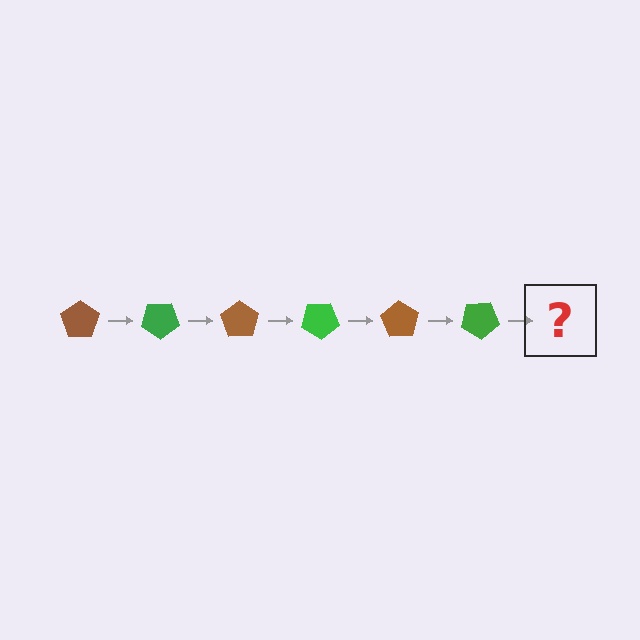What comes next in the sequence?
The next element should be a brown pentagon, rotated 210 degrees from the start.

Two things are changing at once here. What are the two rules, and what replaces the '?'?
The two rules are that it rotates 35 degrees each step and the color cycles through brown and green. The '?' should be a brown pentagon, rotated 210 degrees from the start.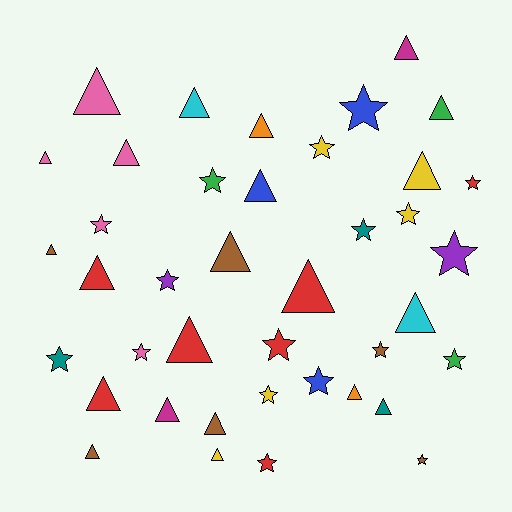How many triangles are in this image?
There are 22 triangles.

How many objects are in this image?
There are 40 objects.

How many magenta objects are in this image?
There are 2 magenta objects.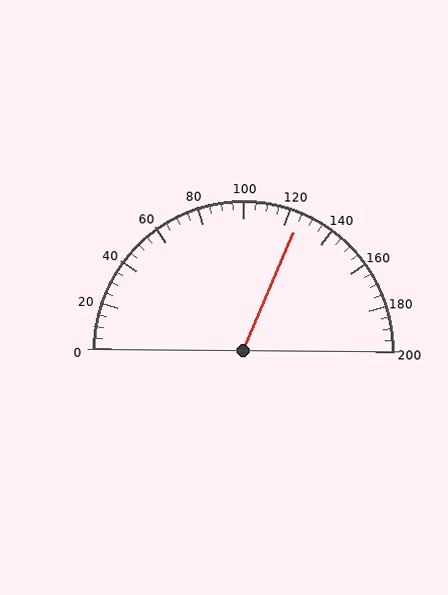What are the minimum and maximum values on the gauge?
The gauge ranges from 0 to 200.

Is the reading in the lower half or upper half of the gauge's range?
The reading is in the upper half of the range (0 to 200).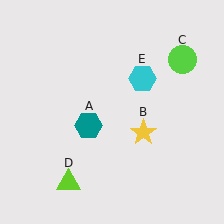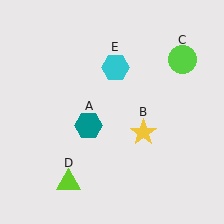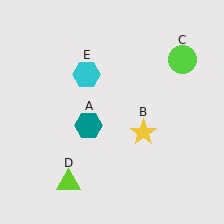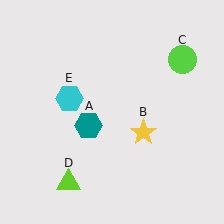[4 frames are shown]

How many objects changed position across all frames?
1 object changed position: cyan hexagon (object E).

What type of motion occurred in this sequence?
The cyan hexagon (object E) rotated counterclockwise around the center of the scene.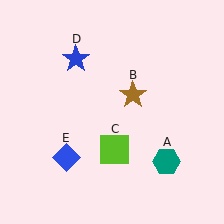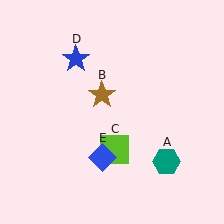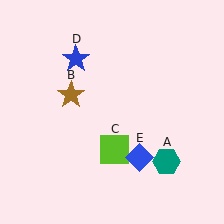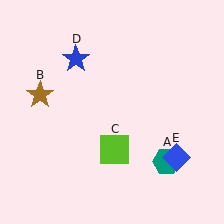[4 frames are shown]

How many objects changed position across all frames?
2 objects changed position: brown star (object B), blue diamond (object E).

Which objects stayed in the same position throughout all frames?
Teal hexagon (object A) and lime square (object C) and blue star (object D) remained stationary.